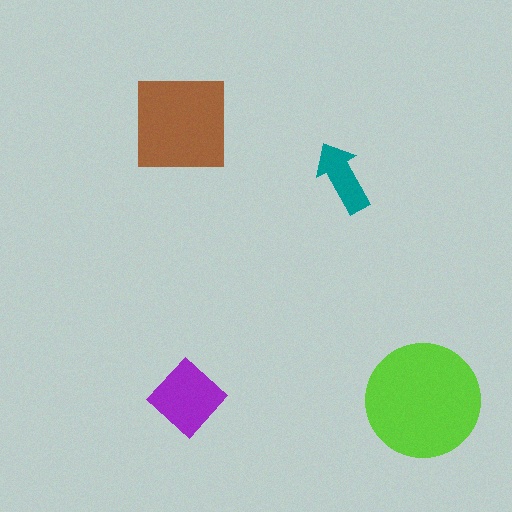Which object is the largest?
The lime circle.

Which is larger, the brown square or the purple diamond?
The brown square.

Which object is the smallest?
The teal arrow.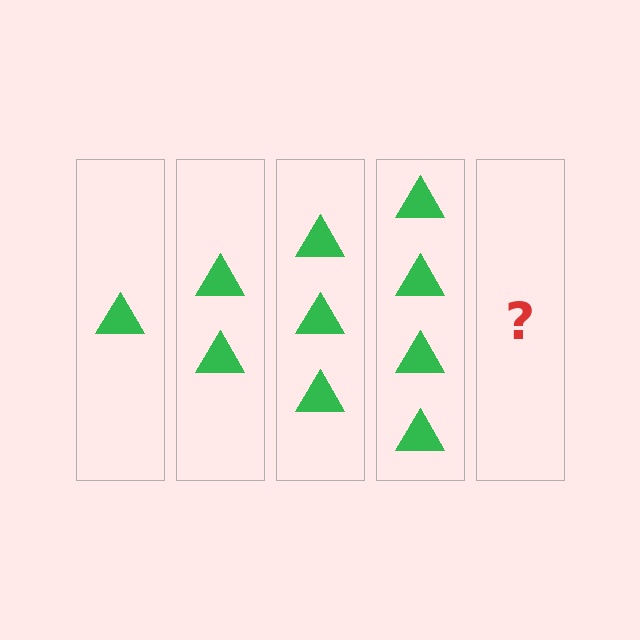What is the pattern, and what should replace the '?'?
The pattern is that each step adds one more triangle. The '?' should be 5 triangles.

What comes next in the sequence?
The next element should be 5 triangles.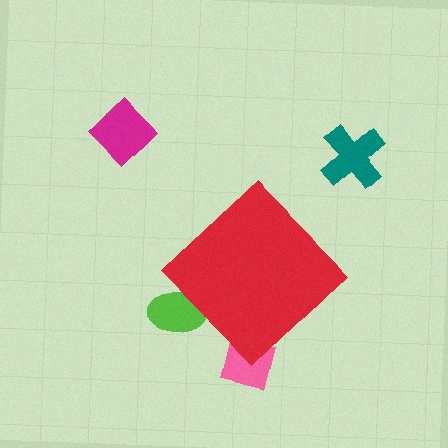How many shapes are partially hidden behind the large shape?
2 shapes are partially hidden.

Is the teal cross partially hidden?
No, the teal cross is fully visible.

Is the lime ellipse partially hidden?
Yes, the lime ellipse is partially hidden behind the red diamond.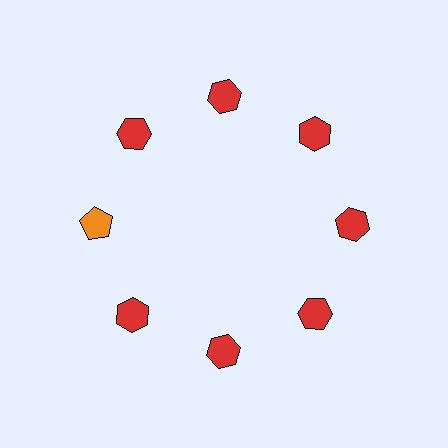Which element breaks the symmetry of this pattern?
The orange pentagon at roughly the 9 o'clock position breaks the symmetry. All other shapes are red hexagons.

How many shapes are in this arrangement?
There are 8 shapes arranged in a ring pattern.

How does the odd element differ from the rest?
It differs in both color (orange instead of red) and shape (pentagon instead of hexagon).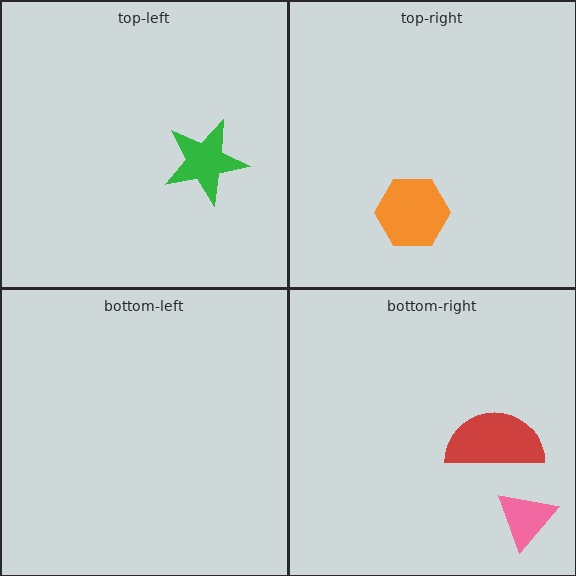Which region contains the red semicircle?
The bottom-right region.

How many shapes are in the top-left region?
1.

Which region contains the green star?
The top-left region.